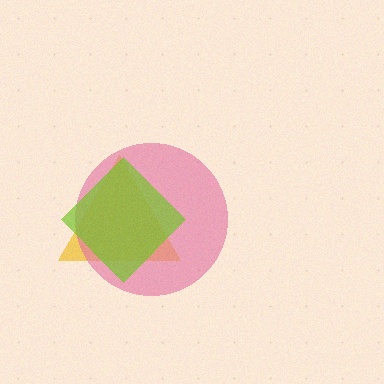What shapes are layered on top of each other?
The layered shapes are: a yellow triangle, a pink circle, a lime diamond.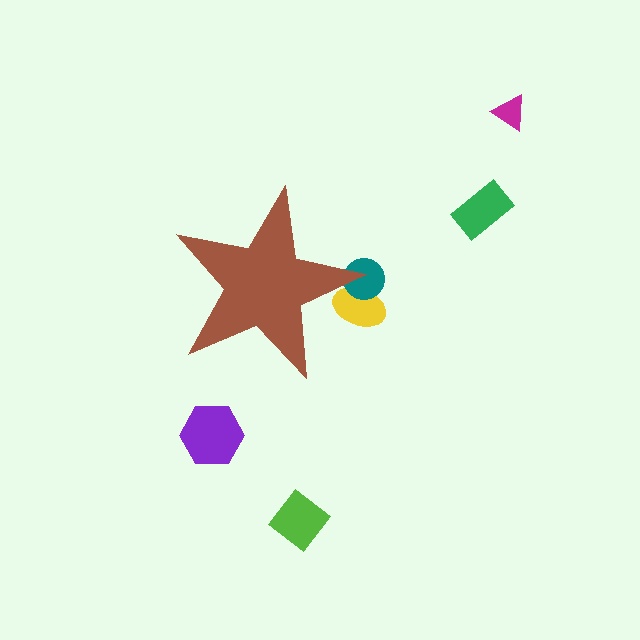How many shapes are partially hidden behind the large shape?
2 shapes are partially hidden.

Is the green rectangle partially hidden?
No, the green rectangle is fully visible.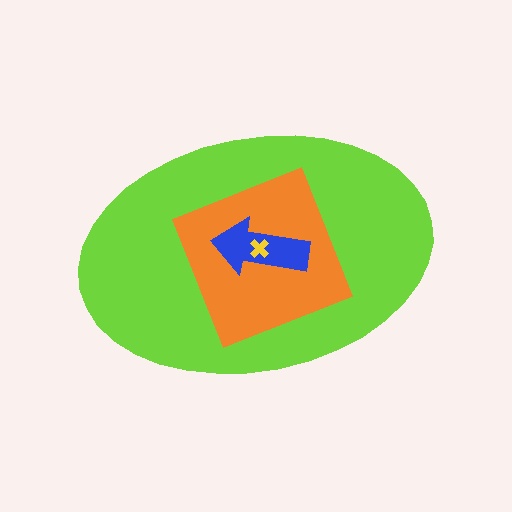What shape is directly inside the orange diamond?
The blue arrow.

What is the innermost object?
The yellow cross.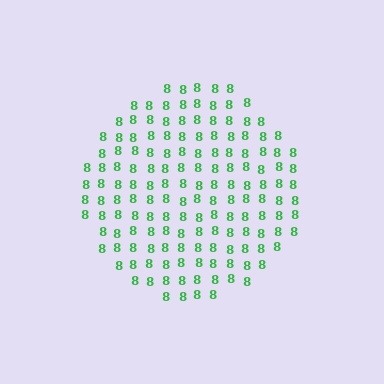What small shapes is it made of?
It is made of small digit 8's.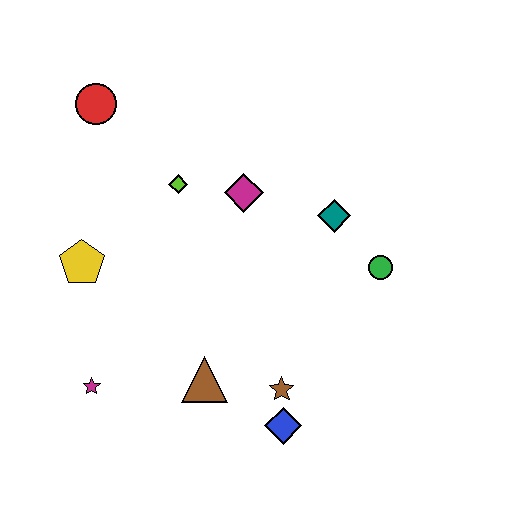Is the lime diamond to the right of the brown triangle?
No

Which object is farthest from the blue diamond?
The red circle is farthest from the blue diamond.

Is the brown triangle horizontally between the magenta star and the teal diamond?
Yes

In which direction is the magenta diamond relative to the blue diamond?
The magenta diamond is above the blue diamond.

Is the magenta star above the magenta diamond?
No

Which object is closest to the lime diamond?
The magenta diamond is closest to the lime diamond.